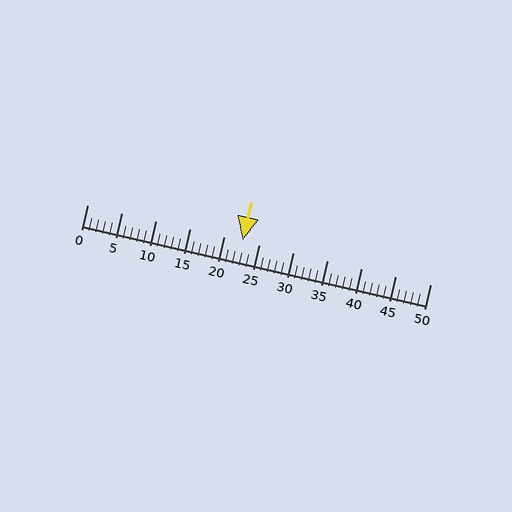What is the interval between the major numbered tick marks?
The major tick marks are spaced 5 units apart.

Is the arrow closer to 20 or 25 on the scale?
The arrow is closer to 25.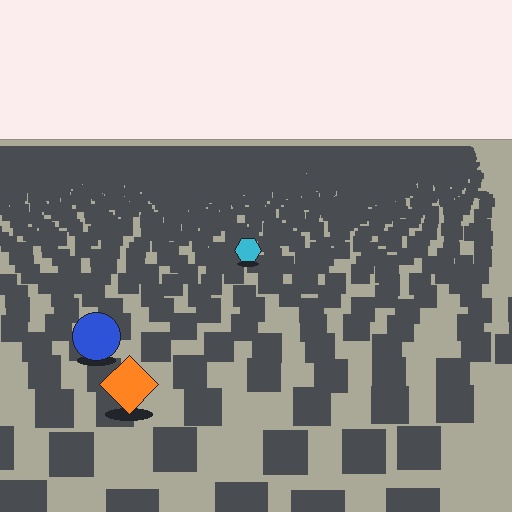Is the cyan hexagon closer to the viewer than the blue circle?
No. The blue circle is closer — you can tell from the texture gradient: the ground texture is coarser near it.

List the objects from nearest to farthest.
From nearest to farthest: the orange diamond, the blue circle, the cyan hexagon.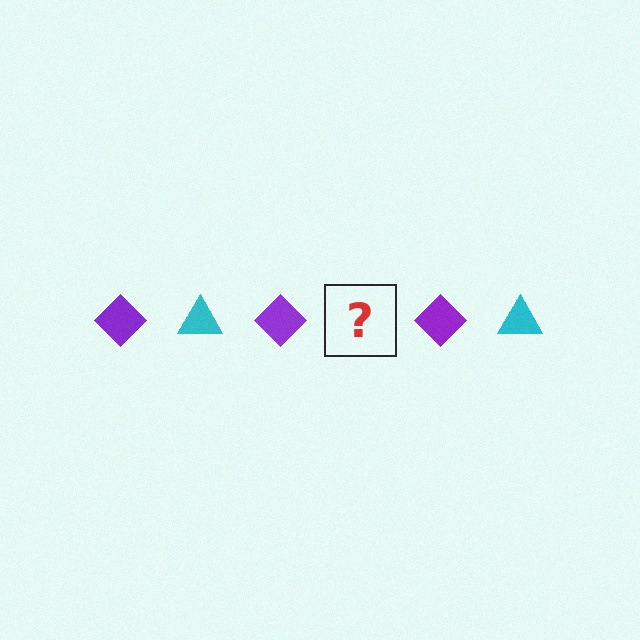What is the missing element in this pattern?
The missing element is a cyan triangle.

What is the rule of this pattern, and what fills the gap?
The rule is that the pattern alternates between purple diamond and cyan triangle. The gap should be filled with a cyan triangle.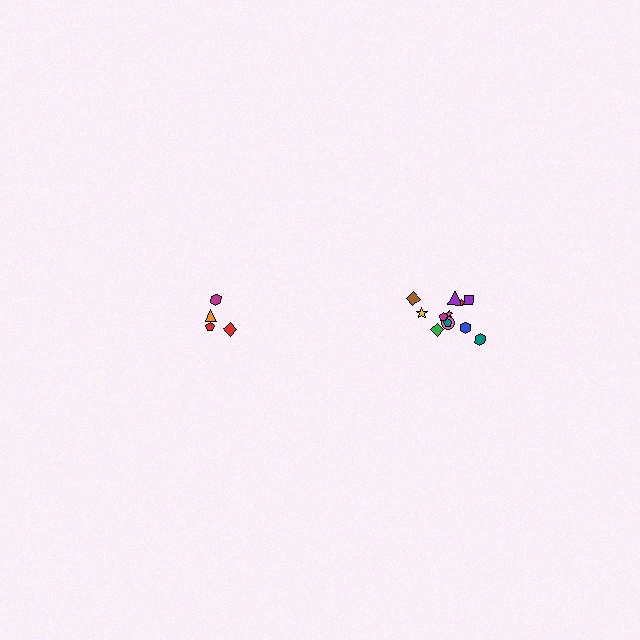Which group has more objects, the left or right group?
The right group.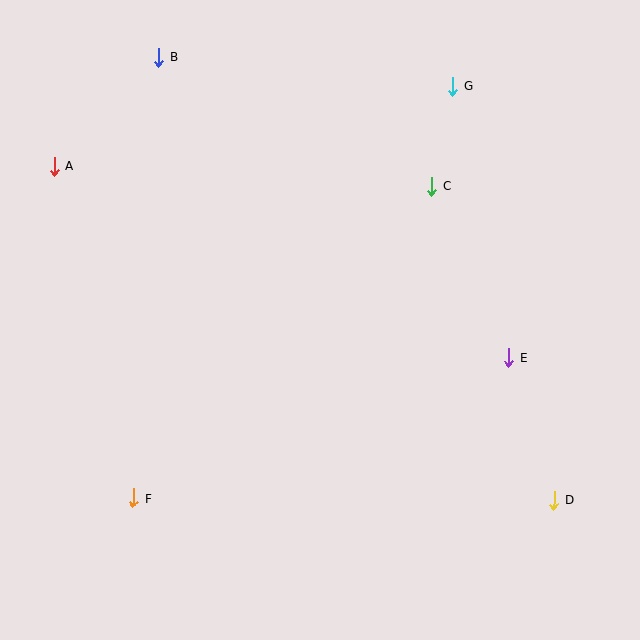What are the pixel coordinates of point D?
Point D is at (554, 500).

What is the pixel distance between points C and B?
The distance between C and B is 302 pixels.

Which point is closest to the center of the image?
Point C at (432, 186) is closest to the center.